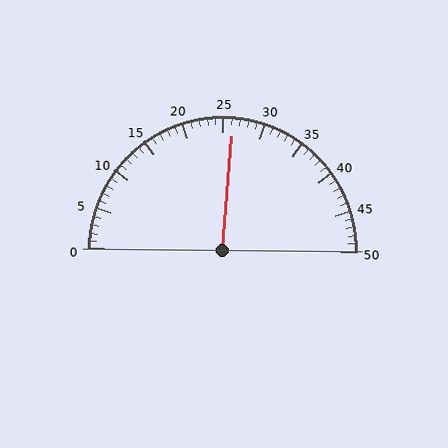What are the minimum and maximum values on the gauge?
The gauge ranges from 0 to 50.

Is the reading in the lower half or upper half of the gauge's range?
The reading is in the upper half of the range (0 to 50).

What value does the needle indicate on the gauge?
The needle indicates approximately 26.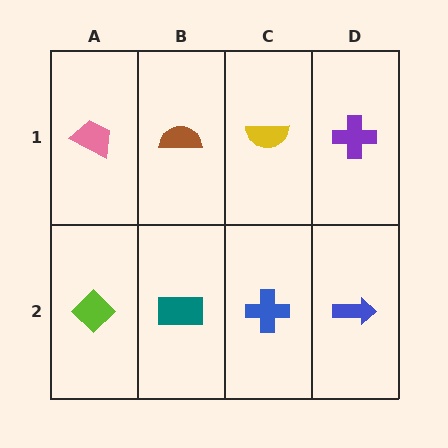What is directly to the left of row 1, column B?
A pink trapezoid.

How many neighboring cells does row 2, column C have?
3.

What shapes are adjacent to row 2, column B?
A brown semicircle (row 1, column B), a lime diamond (row 2, column A), a blue cross (row 2, column C).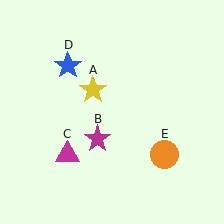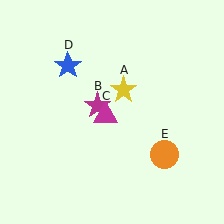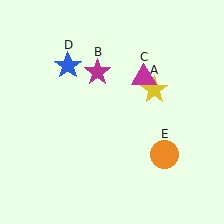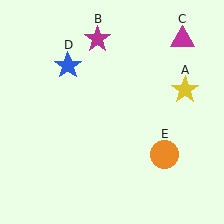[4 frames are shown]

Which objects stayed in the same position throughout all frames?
Blue star (object D) and orange circle (object E) remained stationary.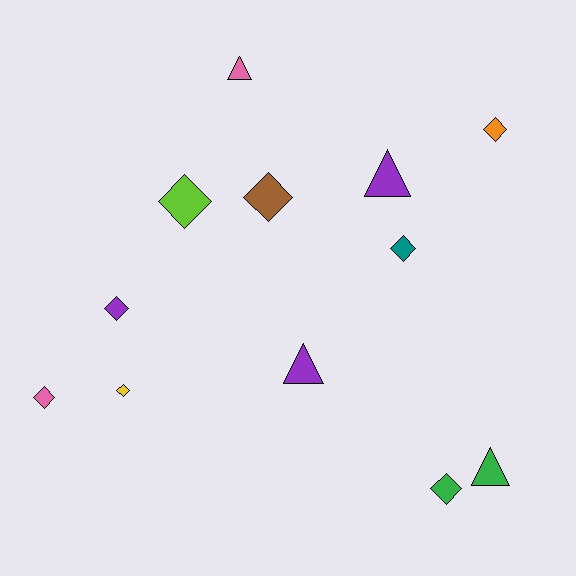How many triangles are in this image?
There are 4 triangles.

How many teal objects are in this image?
There is 1 teal object.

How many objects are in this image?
There are 12 objects.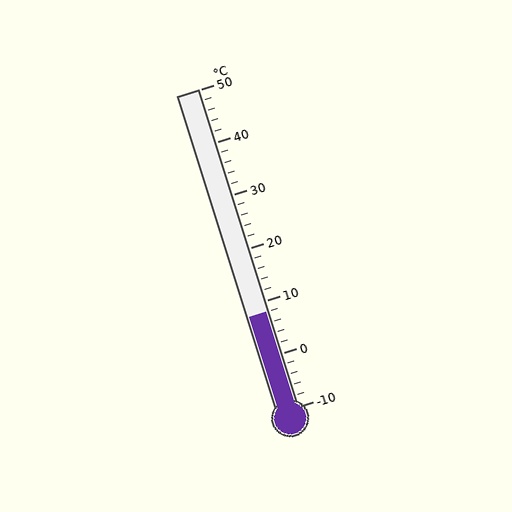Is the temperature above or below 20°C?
The temperature is below 20°C.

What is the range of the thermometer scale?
The thermometer scale ranges from -10°C to 50°C.